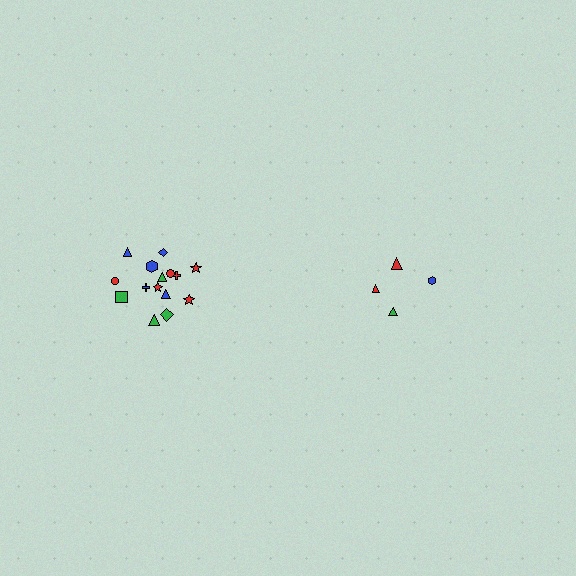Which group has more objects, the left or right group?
The left group.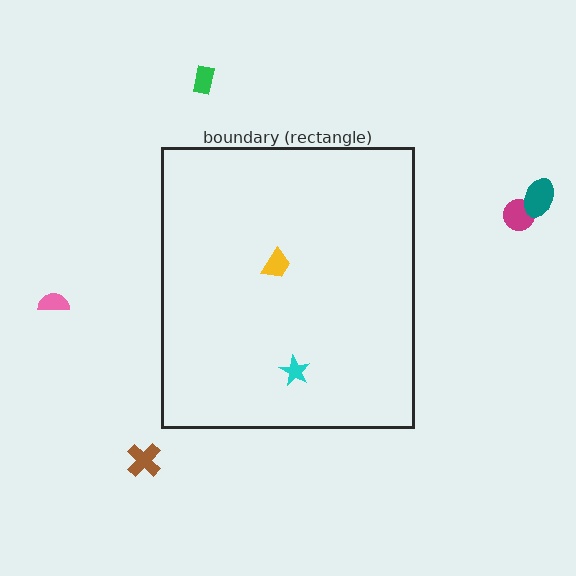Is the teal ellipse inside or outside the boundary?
Outside.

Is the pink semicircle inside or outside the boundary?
Outside.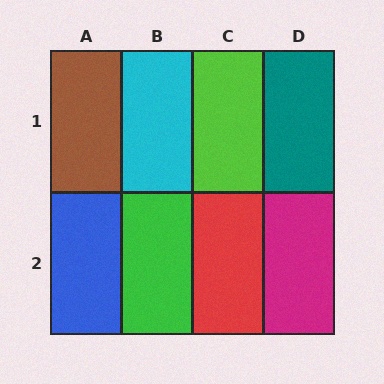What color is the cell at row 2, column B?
Green.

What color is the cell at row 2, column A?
Blue.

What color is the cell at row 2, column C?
Red.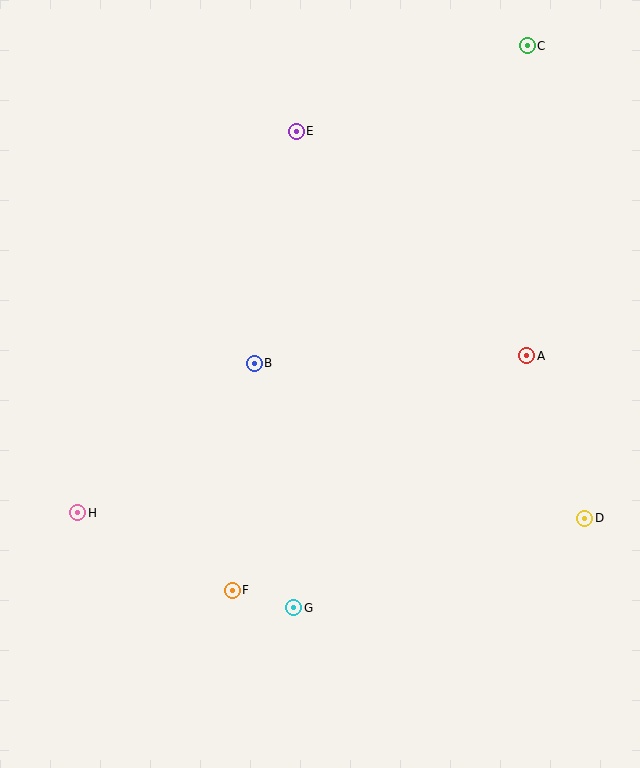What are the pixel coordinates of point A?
Point A is at (527, 356).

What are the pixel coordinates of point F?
Point F is at (232, 590).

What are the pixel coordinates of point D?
Point D is at (585, 518).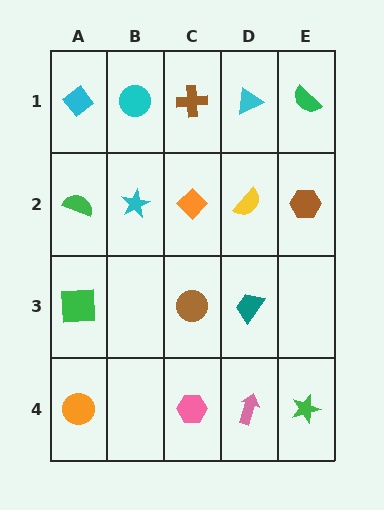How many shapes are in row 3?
3 shapes.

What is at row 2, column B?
A cyan star.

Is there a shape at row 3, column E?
No, that cell is empty.